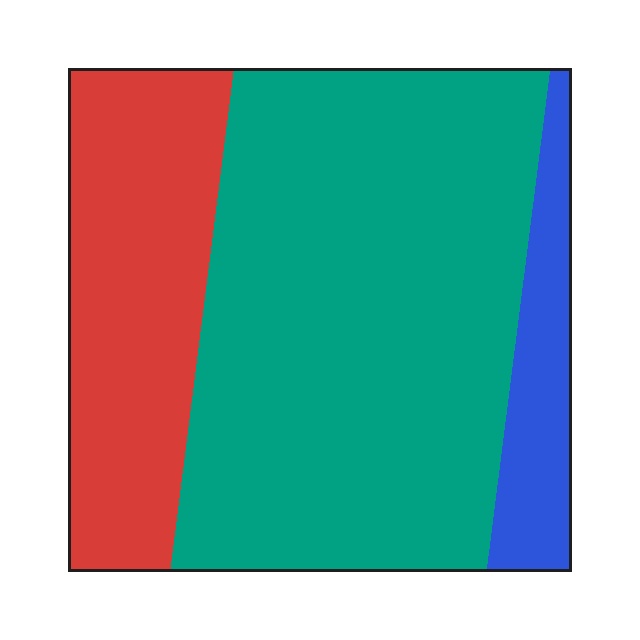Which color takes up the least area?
Blue, at roughly 10%.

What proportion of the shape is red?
Red takes up between a quarter and a half of the shape.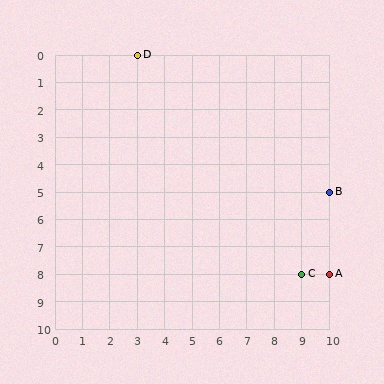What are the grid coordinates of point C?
Point C is at grid coordinates (9, 8).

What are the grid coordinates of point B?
Point B is at grid coordinates (10, 5).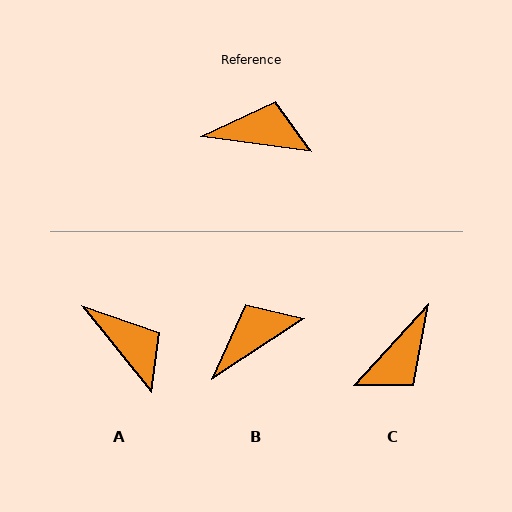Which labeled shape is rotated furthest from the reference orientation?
C, about 125 degrees away.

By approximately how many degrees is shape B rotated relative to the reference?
Approximately 41 degrees counter-clockwise.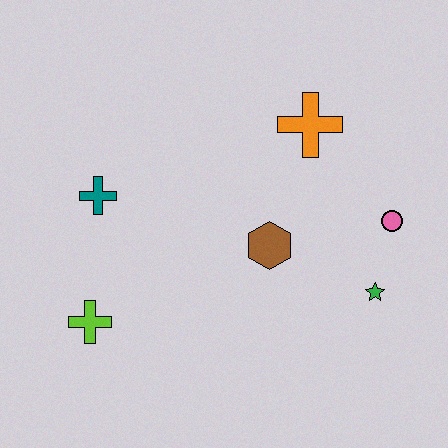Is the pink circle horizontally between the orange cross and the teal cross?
No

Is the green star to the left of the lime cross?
No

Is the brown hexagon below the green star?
No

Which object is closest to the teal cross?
The lime cross is closest to the teal cross.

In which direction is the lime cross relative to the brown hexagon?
The lime cross is to the left of the brown hexagon.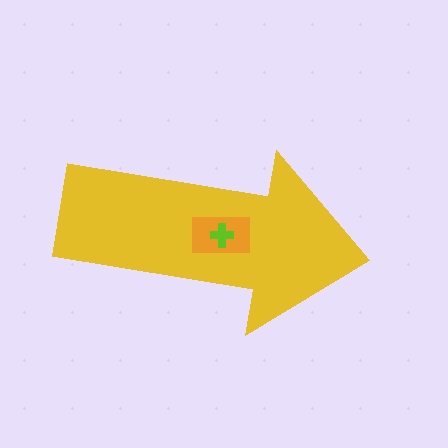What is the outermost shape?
The yellow arrow.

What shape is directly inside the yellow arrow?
The orange rectangle.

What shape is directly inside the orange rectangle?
The lime cross.